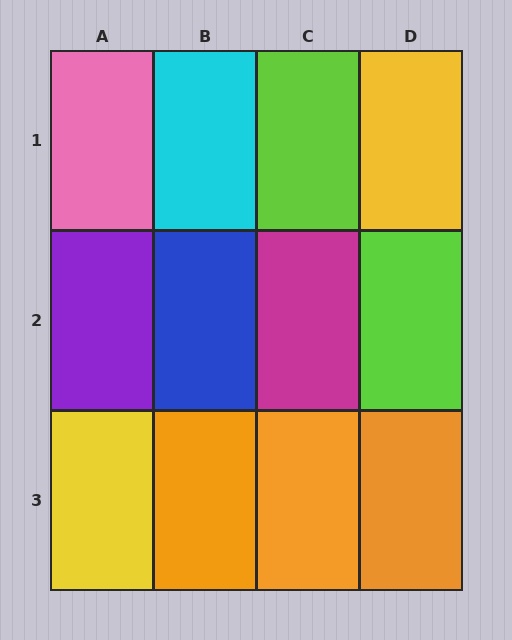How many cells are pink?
1 cell is pink.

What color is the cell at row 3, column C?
Orange.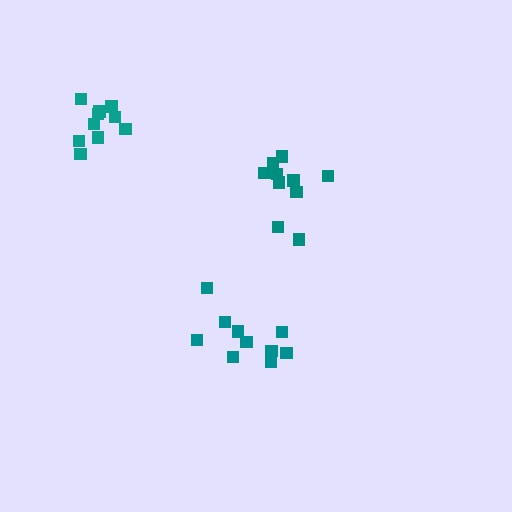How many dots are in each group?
Group 1: 10 dots, Group 2: 10 dots, Group 3: 10 dots (30 total).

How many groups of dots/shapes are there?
There are 3 groups.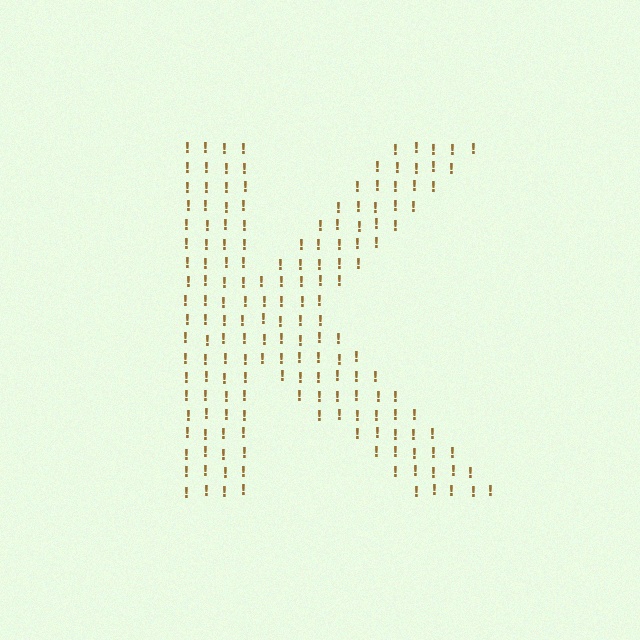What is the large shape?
The large shape is the letter K.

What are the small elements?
The small elements are exclamation marks.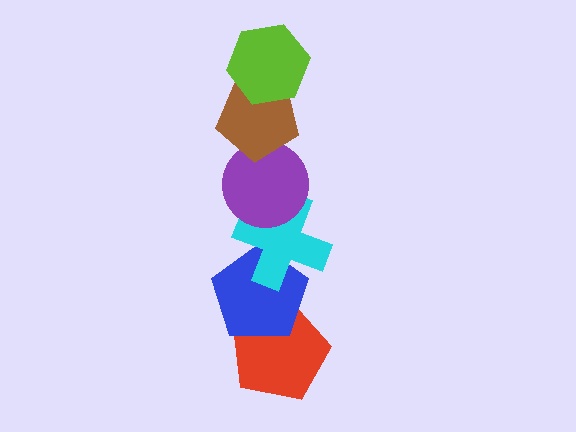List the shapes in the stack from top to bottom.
From top to bottom: the lime hexagon, the brown pentagon, the purple circle, the cyan cross, the blue pentagon, the red pentagon.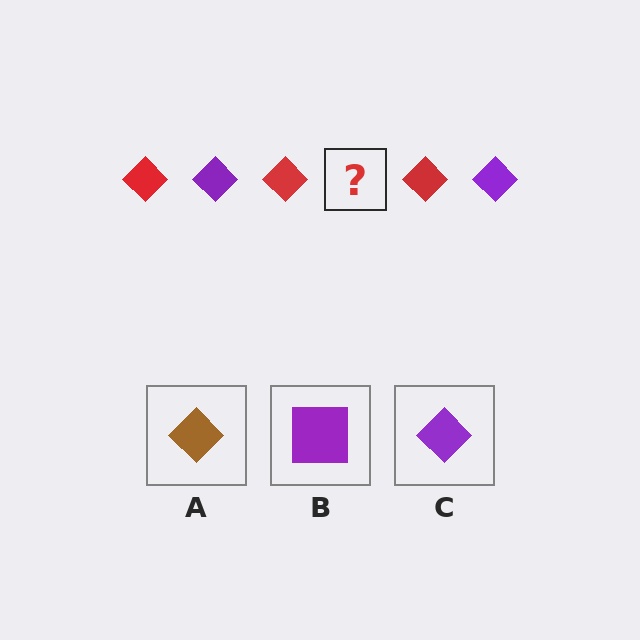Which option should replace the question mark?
Option C.